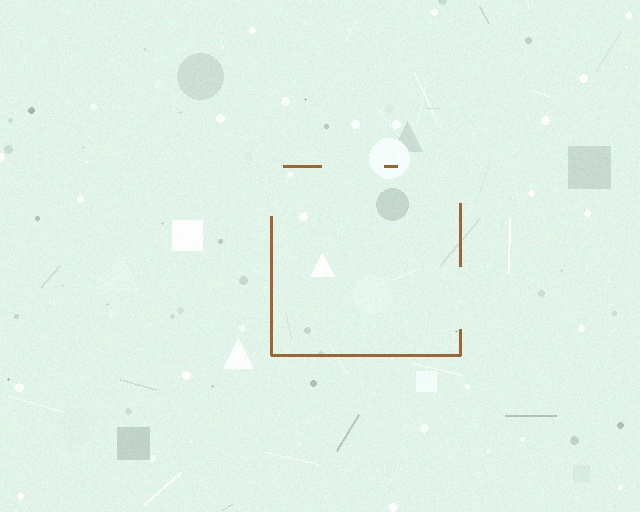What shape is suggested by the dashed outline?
The dashed outline suggests a square.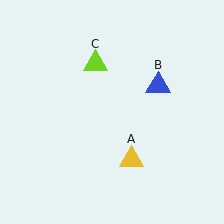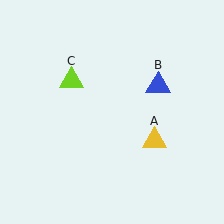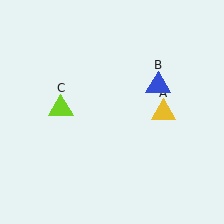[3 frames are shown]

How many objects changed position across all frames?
2 objects changed position: yellow triangle (object A), lime triangle (object C).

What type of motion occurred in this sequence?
The yellow triangle (object A), lime triangle (object C) rotated counterclockwise around the center of the scene.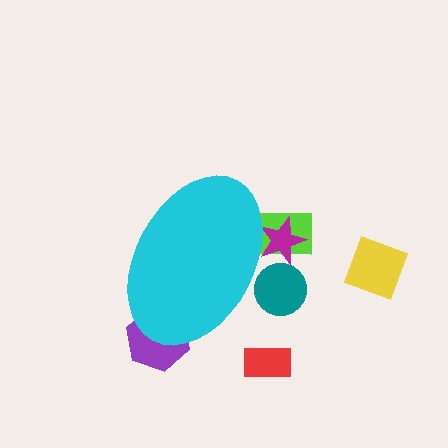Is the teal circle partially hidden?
Yes, the teal circle is partially hidden behind the cyan ellipse.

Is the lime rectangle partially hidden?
Yes, the lime rectangle is partially hidden behind the cyan ellipse.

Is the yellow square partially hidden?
No, the yellow square is fully visible.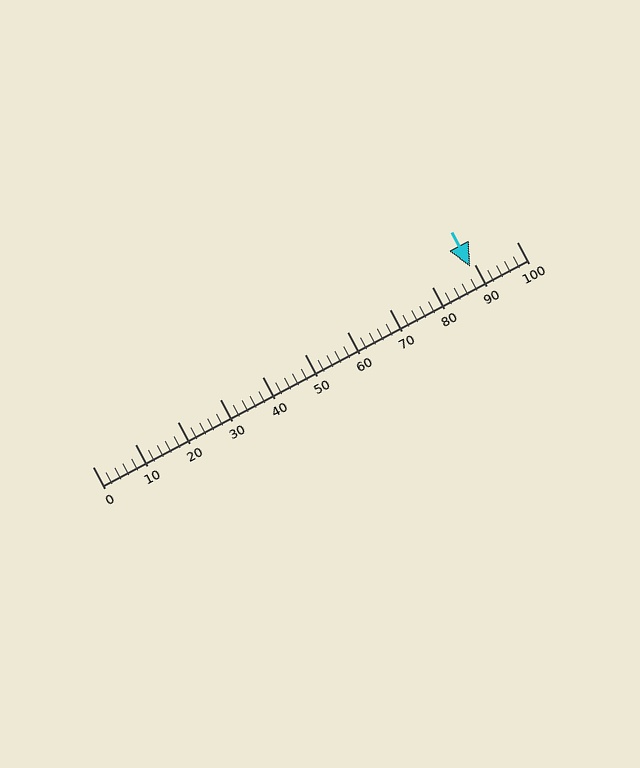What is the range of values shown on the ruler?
The ruler shows values from 0 to 100.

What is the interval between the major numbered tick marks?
The major tick marks are spaced 10 units apart.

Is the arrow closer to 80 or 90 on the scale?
The arrow is closer to 90.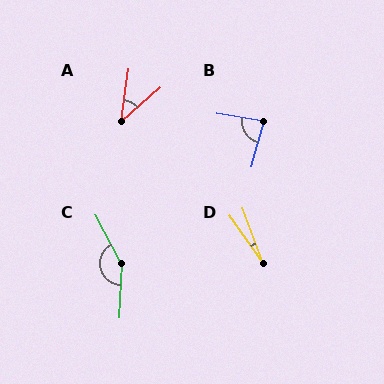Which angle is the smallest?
D, at approximately 15 degrees.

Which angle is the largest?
C, at approximately 150 degrees.